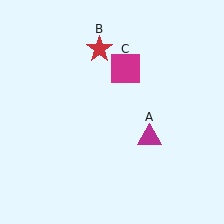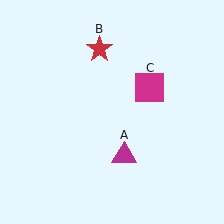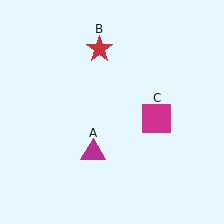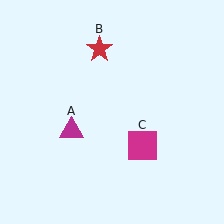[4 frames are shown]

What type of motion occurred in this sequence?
The magenta triangle (object A), magenta square (object C) rotated clockwise around the center of the scene.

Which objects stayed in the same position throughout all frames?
Red star (object B) remained stationary.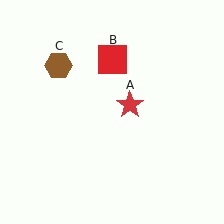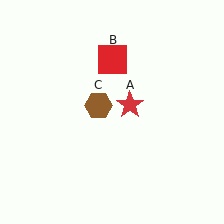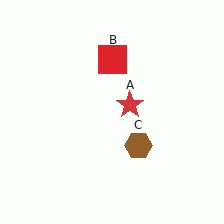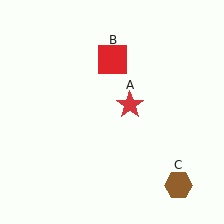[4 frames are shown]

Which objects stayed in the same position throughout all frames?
Red star (object A) and red square (object B) remained stationary.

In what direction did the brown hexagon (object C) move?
The brown hexagon (object C) moved down and to the right.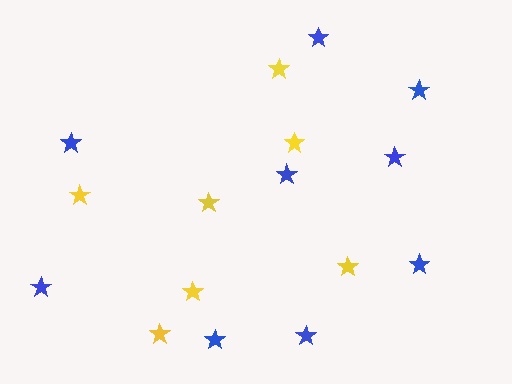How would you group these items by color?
There are 2 groups: one group of blue stars (9) and one group of yellow stars (7).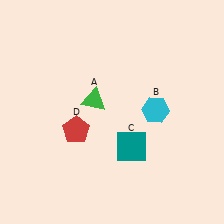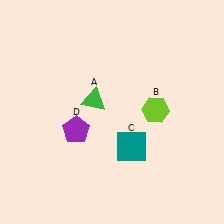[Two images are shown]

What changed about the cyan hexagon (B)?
In Image 1, B is cyan. In Image 2, it changed to lime.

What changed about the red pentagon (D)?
In Image 1, D is red. In Image 2, it changed to purple.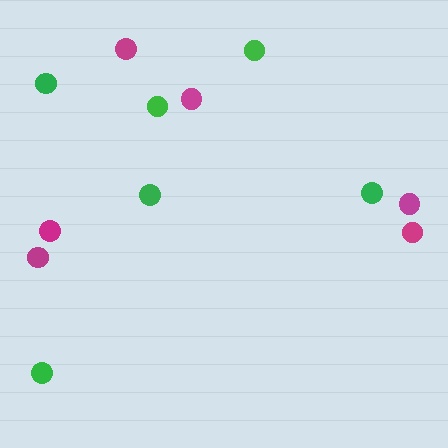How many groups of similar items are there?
There are 2 groups: one group of green circles (6) and one group of magenta circles (6).